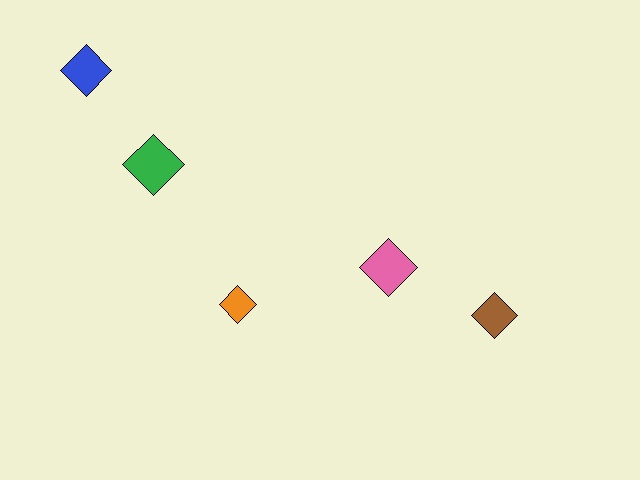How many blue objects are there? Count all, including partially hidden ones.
There is 1 blue object.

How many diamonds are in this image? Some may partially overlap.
There are 5 diamonds.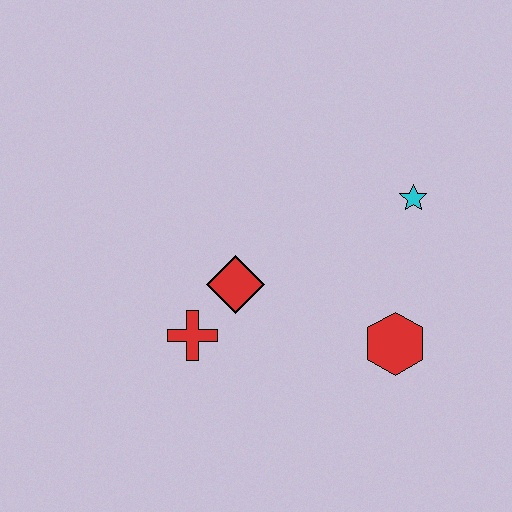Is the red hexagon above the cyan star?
No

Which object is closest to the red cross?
The red diamond is closest to the red cross.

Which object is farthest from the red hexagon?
The red cross is farthest from the red hexagon.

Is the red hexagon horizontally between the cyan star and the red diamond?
Yes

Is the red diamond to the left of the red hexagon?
Yes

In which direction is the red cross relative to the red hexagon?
The red cross is to the left of the red hexagon.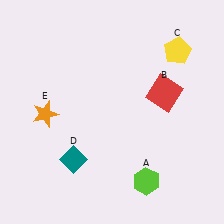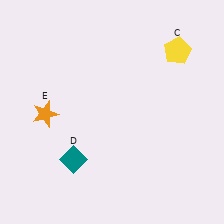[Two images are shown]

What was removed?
The lime hexagon (A), the red square (B) were removed in Image 2.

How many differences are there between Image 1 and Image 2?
There are 2 differences between the two images.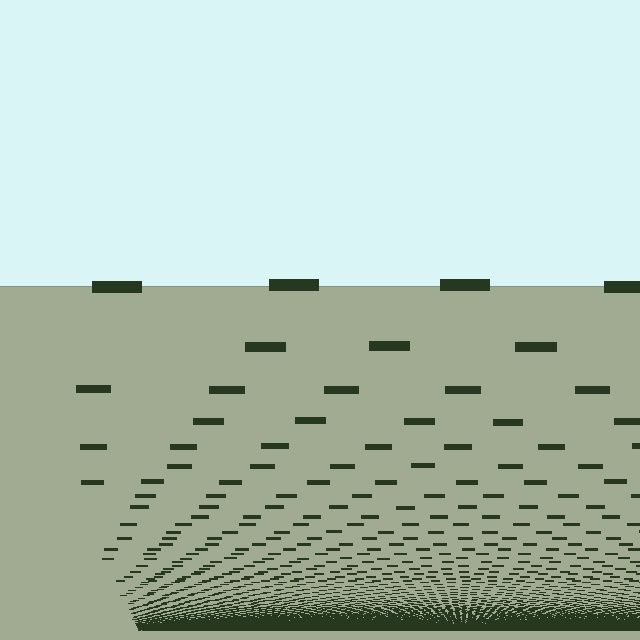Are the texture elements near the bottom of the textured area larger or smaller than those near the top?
Smaller. The gradient is inverted — elements near the bottom are smaller and denser.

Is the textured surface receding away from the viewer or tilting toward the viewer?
The surface appears to tilt toward the viewer. Texture elements get larger and sparser toward the top.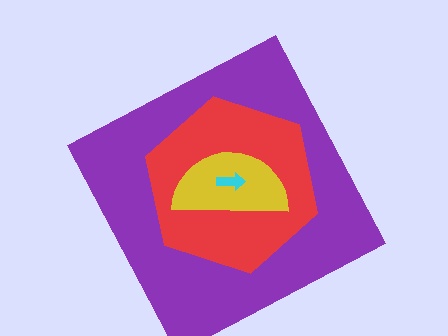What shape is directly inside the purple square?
The red hexagon.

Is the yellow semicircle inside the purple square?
Yes.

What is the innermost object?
The cyan arrow.